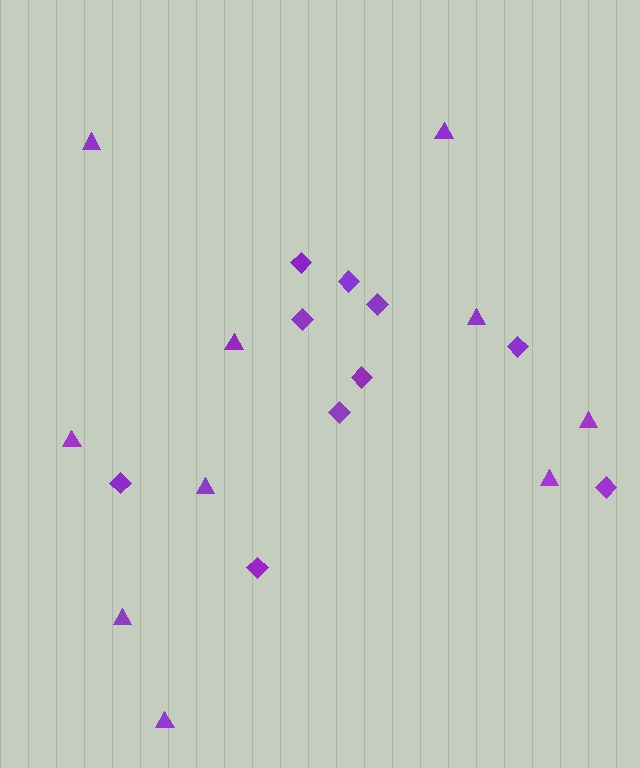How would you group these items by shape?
There are 2 groups: one group of diamonds (10) and one group of triangles (10).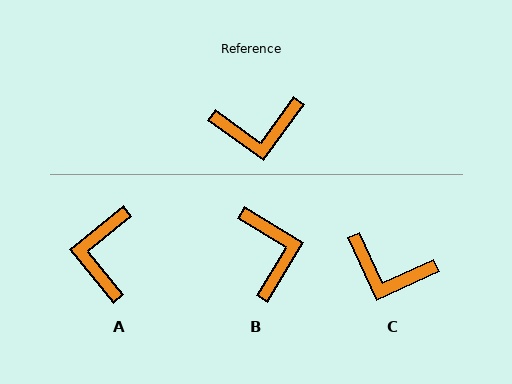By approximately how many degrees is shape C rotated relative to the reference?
Approximately 29 degrees clockwise.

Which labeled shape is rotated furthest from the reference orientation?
A, about 105 degrees away.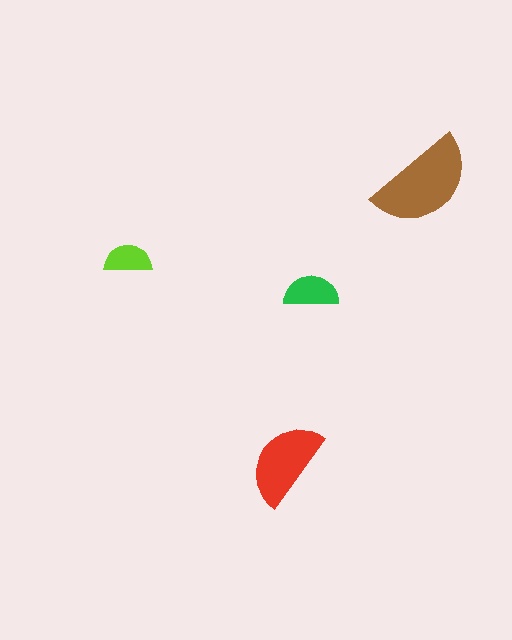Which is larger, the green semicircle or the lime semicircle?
The green one.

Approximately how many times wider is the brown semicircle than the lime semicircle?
About 2 times wider.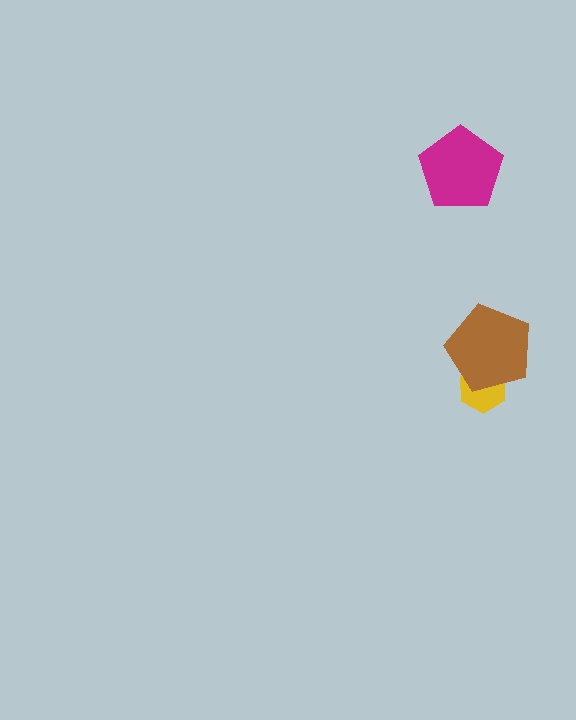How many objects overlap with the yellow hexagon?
1 object overlaps with the yellow hexagon.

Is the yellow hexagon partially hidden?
Yes, it is partially covered by another shape.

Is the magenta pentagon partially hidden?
No, no other shape covers it.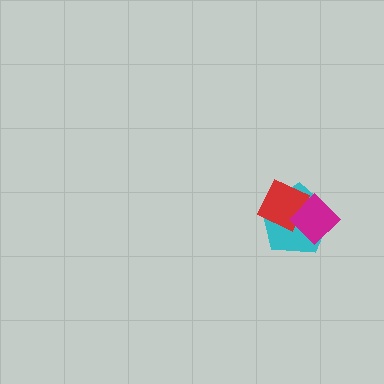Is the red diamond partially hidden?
Yes, it is partially covered by another shape.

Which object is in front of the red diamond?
The magenta diamond is in front of the red diamond.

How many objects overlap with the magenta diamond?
2 objects overlap with the magenta diamond.